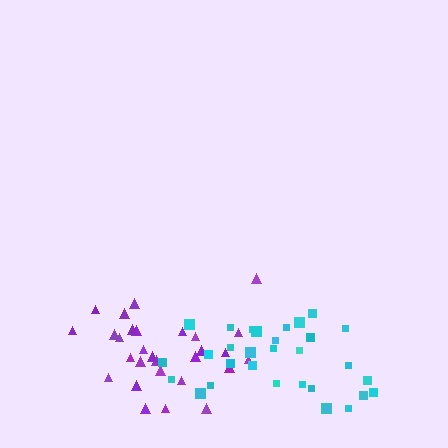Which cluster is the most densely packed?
Purple.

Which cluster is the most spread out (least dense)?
Cyan.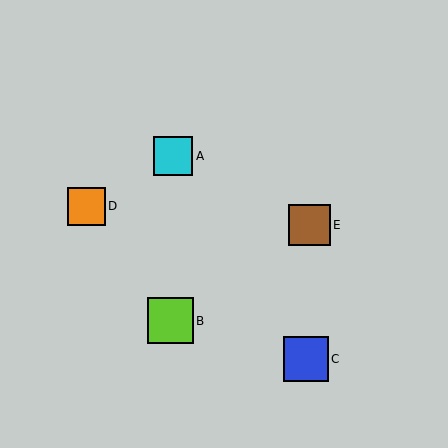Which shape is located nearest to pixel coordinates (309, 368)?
The blue square (labeled C) at (306, 359) is nearest to that location.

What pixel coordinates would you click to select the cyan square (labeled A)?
Click at (173, 156) to select the cyan square A.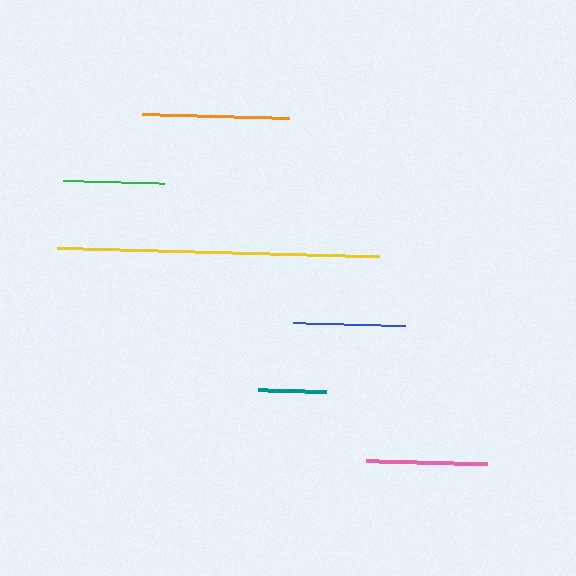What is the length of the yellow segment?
The yellow segment is approximately 322 pixels long.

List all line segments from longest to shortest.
From longest to shortest: yellow, orange, pink, blue, green, teal.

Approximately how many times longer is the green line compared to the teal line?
The green line is approximately 1.5 times the length of the teal line.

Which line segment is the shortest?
The teal line is the shortest at approximately 68 pixels.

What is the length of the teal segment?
The teal segment is approximately 68 pixels long.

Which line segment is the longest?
The yellow line is the longest at approximately 322 pixels.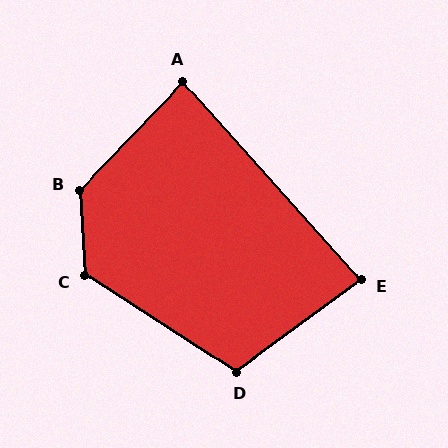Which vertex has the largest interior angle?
B, at approximately 133 degrees.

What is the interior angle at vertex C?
Approximately 126 degrees (obtuse).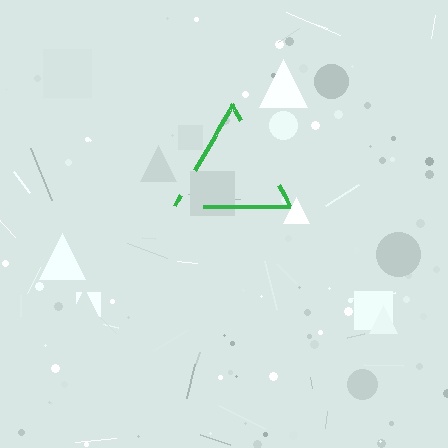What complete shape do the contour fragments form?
The contour fragments form a triangle.